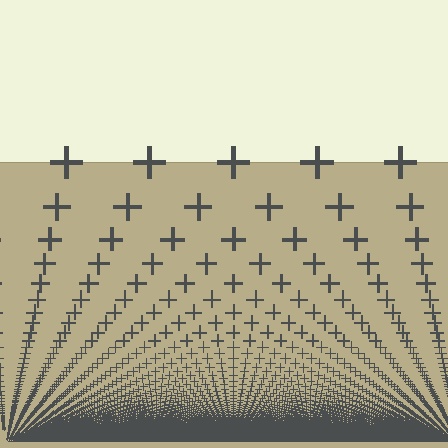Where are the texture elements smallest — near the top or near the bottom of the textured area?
Near the bottom.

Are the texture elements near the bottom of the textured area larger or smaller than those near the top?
Smaller. The gradient is inverted — elements near the bottom are smaller and denser.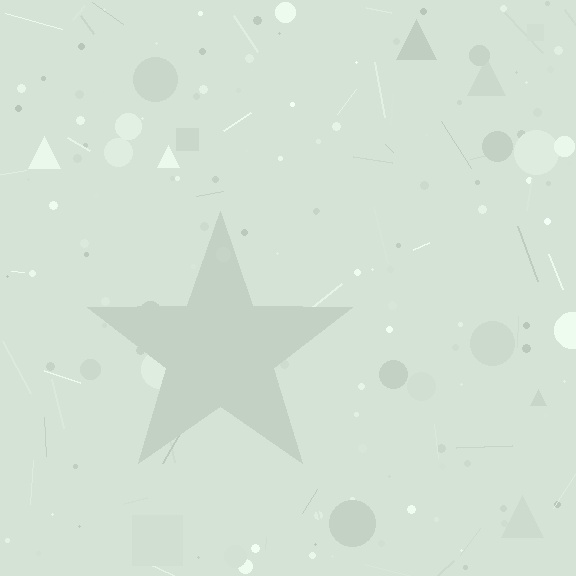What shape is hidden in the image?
A star is hidden in the image.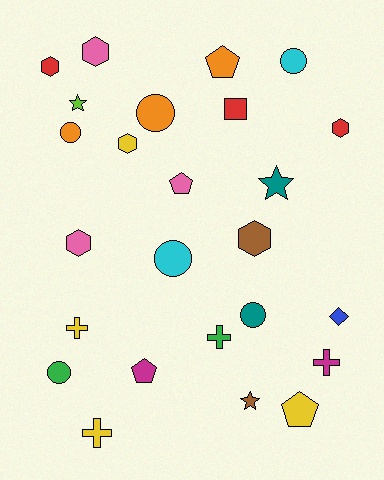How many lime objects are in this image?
There is 1 lime object.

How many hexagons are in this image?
There are 6 hexagons.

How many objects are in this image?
There are 25 objects.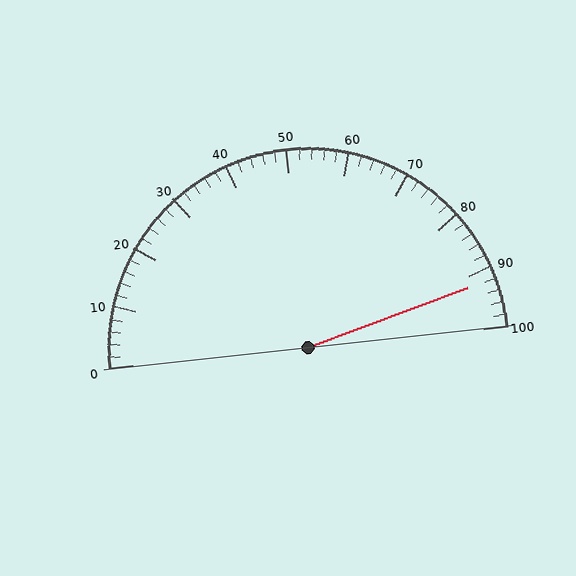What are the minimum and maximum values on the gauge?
The gauge ranges from 0 to 100.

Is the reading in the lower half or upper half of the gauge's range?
The reading is in the upper half of the range (0 to 100).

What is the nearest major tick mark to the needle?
The nearest major tick mark is 90.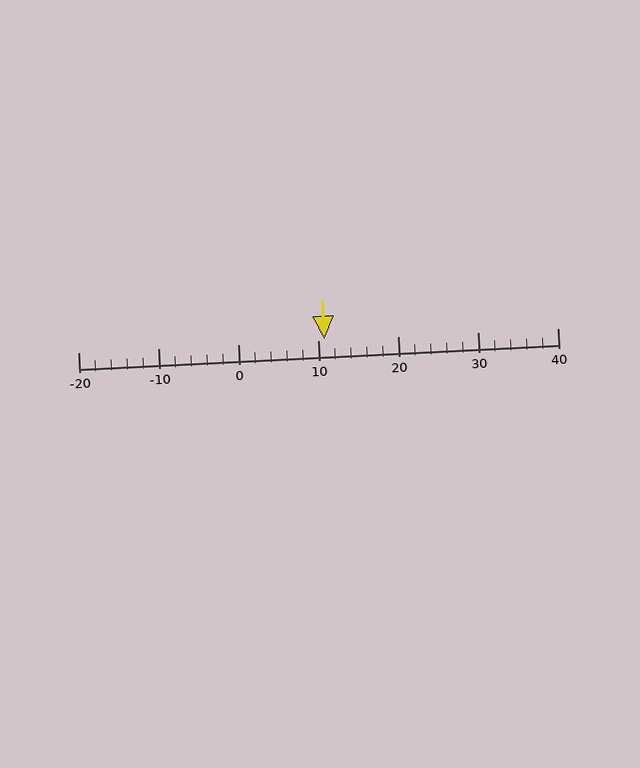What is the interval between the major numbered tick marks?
The major tick marks are spaced 10 units apart.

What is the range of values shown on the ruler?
The ruler shows values from -20 to 40.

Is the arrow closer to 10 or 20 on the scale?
The arrow is closer to 10.